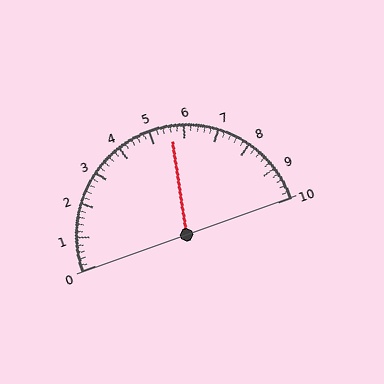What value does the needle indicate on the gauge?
The needle indicates approximately 5.6.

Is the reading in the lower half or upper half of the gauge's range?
The reading is in the upper half of the range (0 to 10).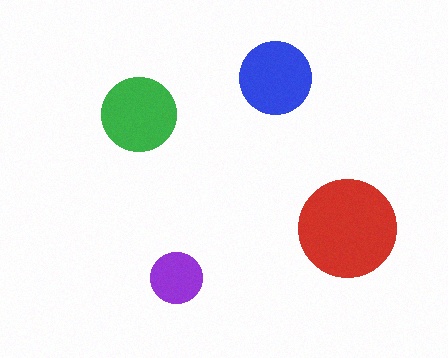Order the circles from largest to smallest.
the red one, the green one, the blue one, the purple one.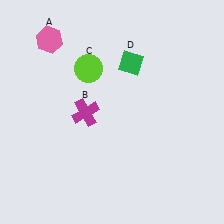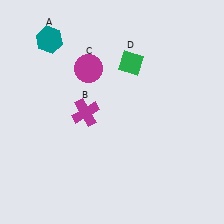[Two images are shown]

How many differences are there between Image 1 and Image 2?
There are 2 differences between the two images.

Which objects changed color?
A changed from pink to teal. C changed from lime to magenta.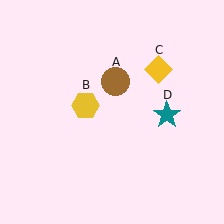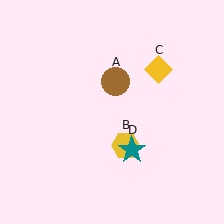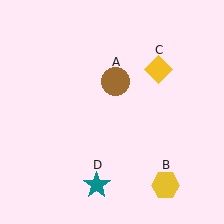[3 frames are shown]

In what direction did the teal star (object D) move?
The teal star (object D) moved down and to the left.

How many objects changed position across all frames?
2 objects changed position: yellow hexagon (object B), teal star (object D).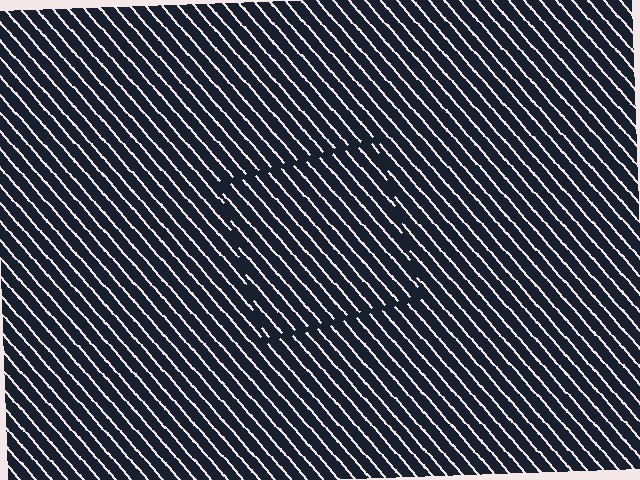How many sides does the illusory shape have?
4 sides — the line-ends trace a square.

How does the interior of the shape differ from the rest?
The interior of the shape contains the same grating, shifted by half a period — the contour is defined by the phase discontinuity where line-ends from the inner and outer gratings abut.